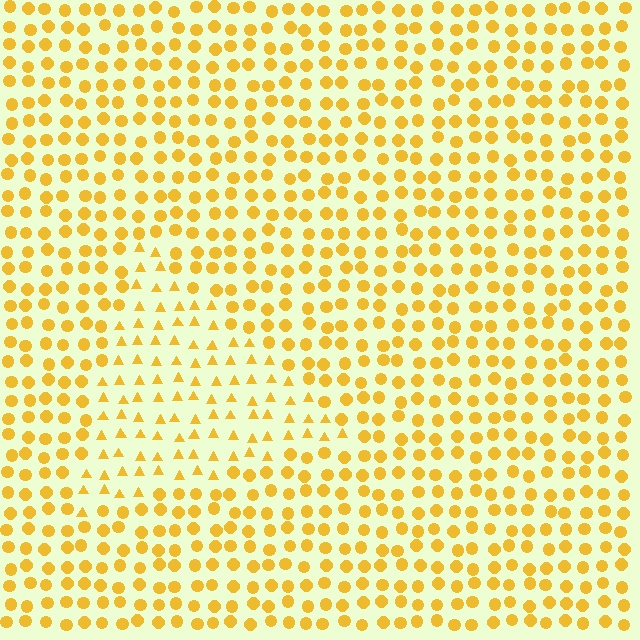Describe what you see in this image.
The image is filled with small yellow elements arranged in a uniform grid. A triangle-shaped region contains triangles, while the surrounding area contains circles. The boundary is defined purely by the change in element shape.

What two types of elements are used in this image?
The image uses triangles inside the triangle region and circles outside it.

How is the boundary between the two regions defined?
The boundary is defined by a change in element shape: triangles inside vs. circles outside. All elements share the same color and spacing.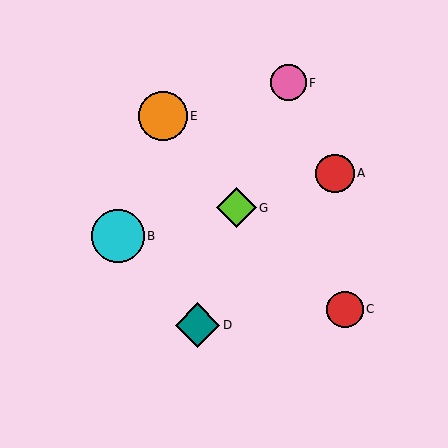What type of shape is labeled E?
Shape E is an orange circle.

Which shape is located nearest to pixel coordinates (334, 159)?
The red circle (labeled A) at (335, 173) is nearest to that location.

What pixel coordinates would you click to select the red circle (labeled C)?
Click at (345, 309) to select the red circle C.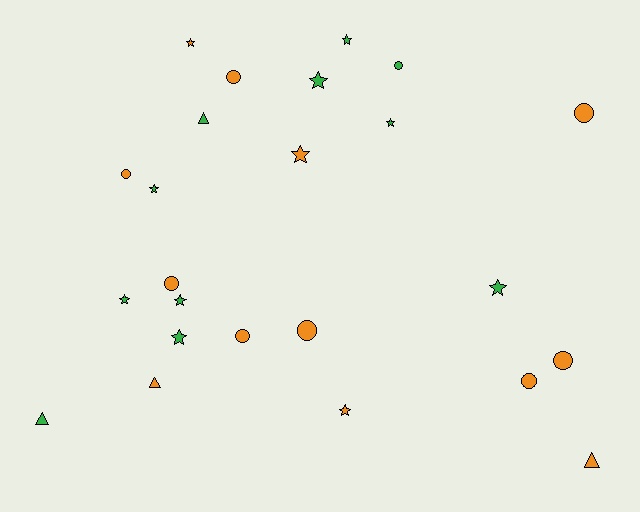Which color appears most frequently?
Orange, with 13 objects.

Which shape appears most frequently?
Star, with 11 objects.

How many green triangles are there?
There are 2 green triangles.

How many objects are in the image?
There are 24 objects.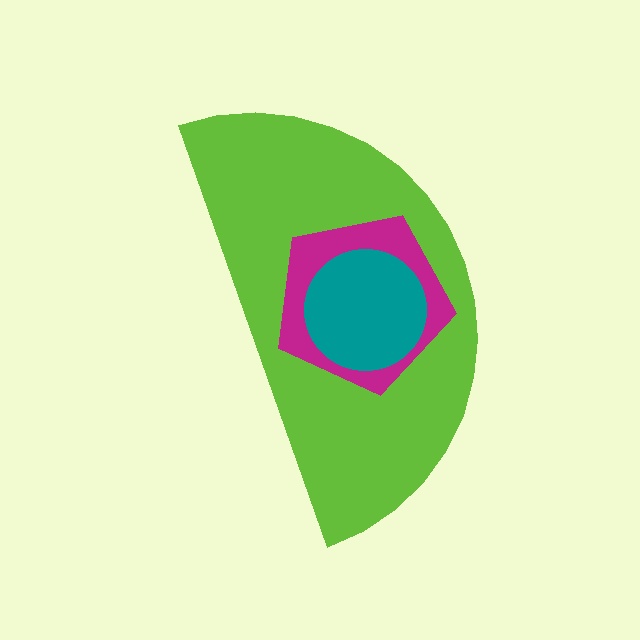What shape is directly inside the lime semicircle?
The magenta pentagon.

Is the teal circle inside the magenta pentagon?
Yes.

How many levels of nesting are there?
3.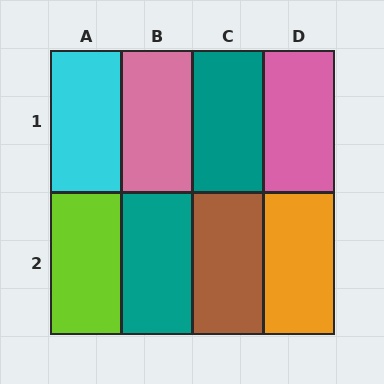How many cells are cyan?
1 cell is cyan.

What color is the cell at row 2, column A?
Lime.